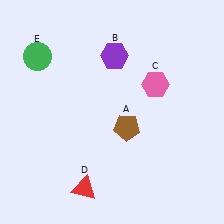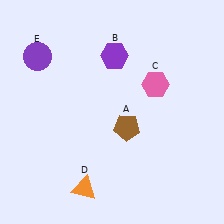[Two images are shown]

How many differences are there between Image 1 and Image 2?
There are 2 differences between the two images.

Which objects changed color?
D changed from red to orange. E changed from green to purple.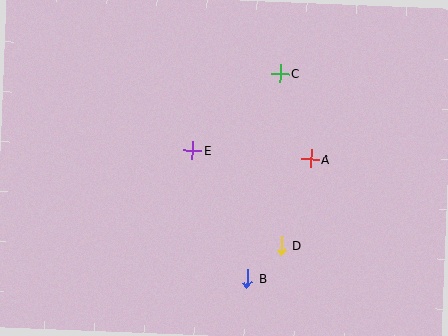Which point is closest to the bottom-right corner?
Point D is closest to the bottom-right corner.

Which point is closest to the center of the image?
Point E at (192, 151) is closest to the center.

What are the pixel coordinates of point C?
Point C is at (280, 73).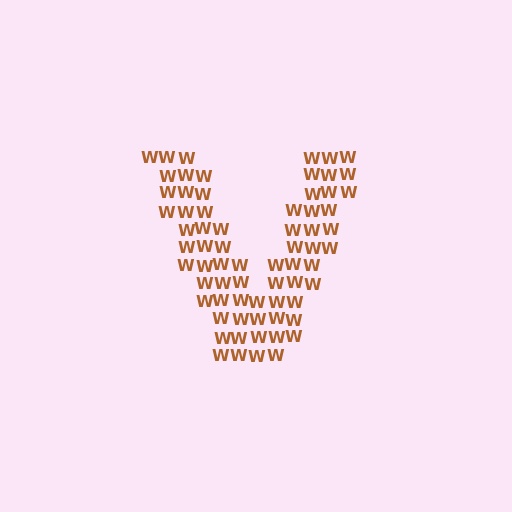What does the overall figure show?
The overall figure shows the letter V.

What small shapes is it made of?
It is made of small letter W's.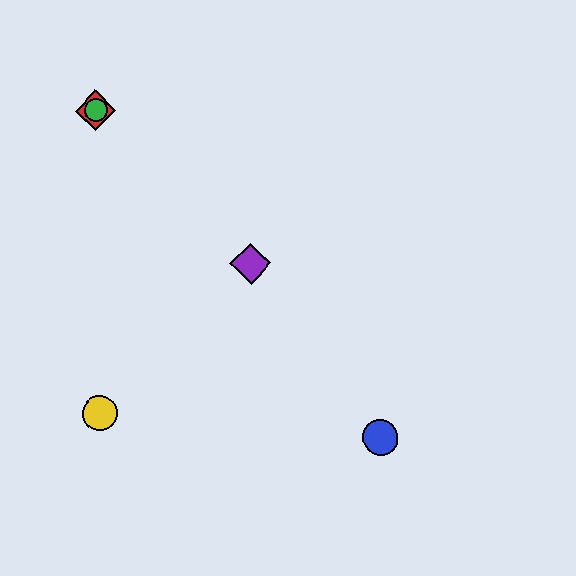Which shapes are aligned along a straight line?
The red diamond, the green circle, the purple diamond are aligned along a straight line.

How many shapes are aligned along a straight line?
3 shapes (the red diamond, the green circle, the purple diamond) are aligned along a straight line.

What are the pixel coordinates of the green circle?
The green circle is at (96, 111).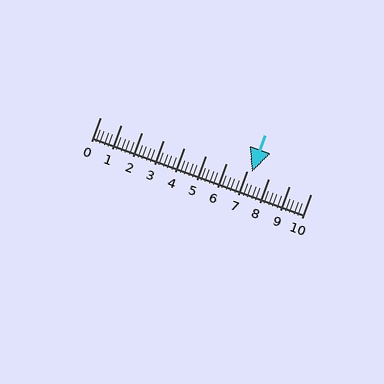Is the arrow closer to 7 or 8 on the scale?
The arrow is closer to 7.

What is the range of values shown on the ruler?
The ruler shows values from 0 to 10.